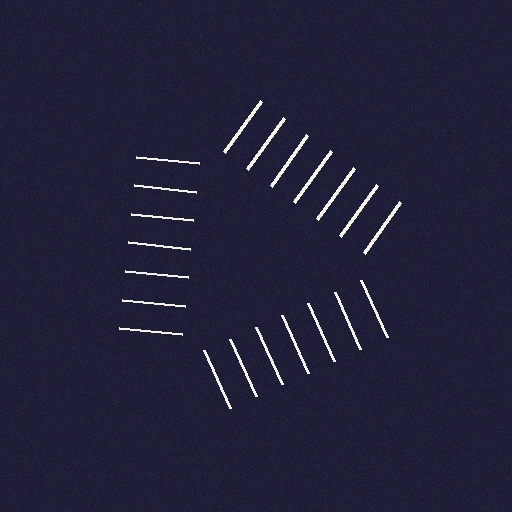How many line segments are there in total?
21 — 7 along each of the 3 edges.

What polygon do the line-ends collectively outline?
An illusory triangle — the line segments terminate on its edges but no continuous stroke is drawn.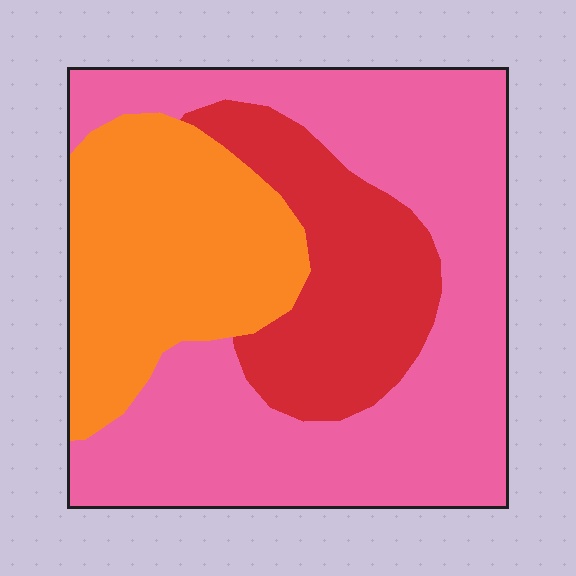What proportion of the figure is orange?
Orange covers 27% of the figure.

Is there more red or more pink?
Pink.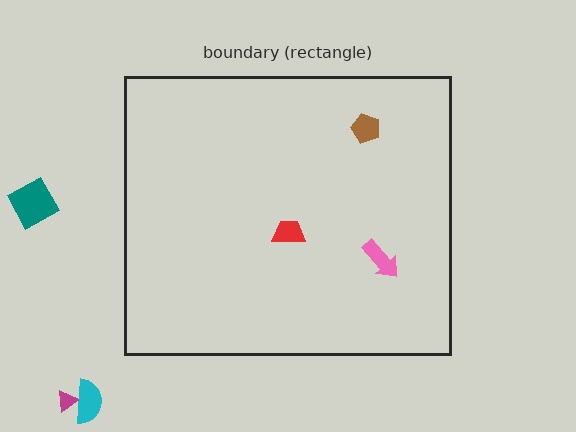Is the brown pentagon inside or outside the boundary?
Inside.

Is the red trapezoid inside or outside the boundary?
Inside.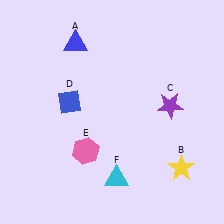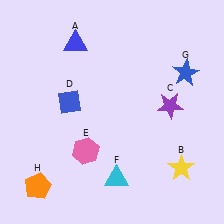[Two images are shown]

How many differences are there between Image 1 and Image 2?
There are 2 differences between the two images.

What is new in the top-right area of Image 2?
A blue star (G) was added in the top-right area of Image 2.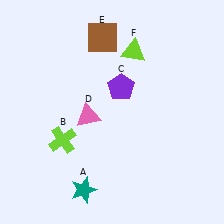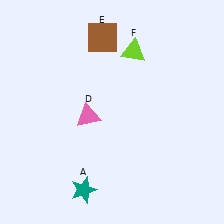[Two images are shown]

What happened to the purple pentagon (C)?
The purple pentagon (C) was removed in Image 2. It was in the top-right area of Image 1.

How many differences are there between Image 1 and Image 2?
There are 2 differences between the two images.